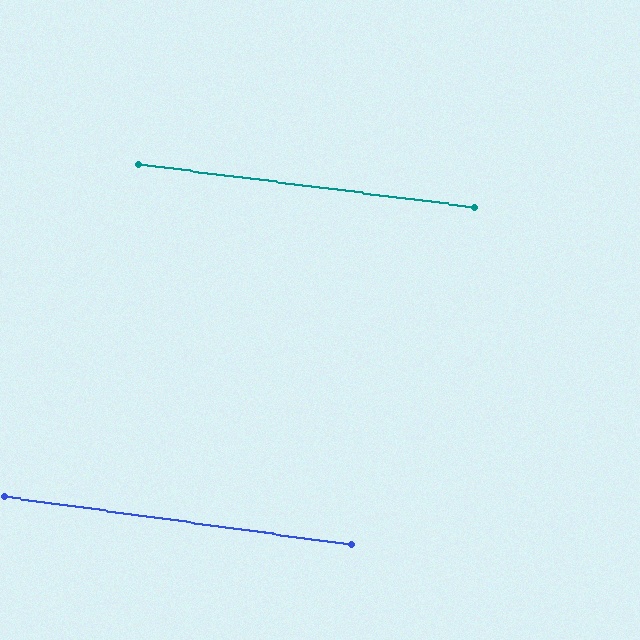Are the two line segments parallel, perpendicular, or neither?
Parallel — their directions differ by only 0.6°.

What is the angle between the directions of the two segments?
Approximately 1 degree.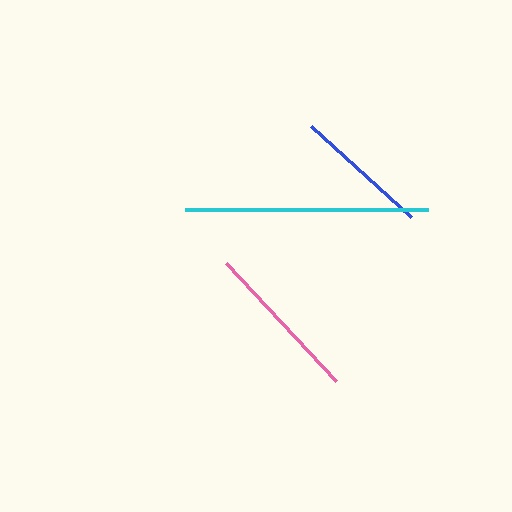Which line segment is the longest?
The cyan line is the longest at approximately 243 pixels.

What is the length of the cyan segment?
The cyan segment is approximately 243 pixels long.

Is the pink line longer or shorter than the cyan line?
The cyan line is longer than the pink line.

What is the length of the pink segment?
The pink segment is approximately 161 pixels long.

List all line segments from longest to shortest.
From longest to shortest: cyan, pink, blue.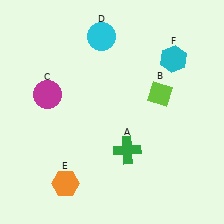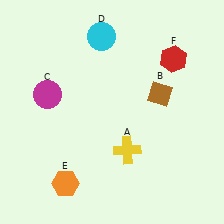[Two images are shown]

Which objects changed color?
A changed from green to yellow. B changed from lime to brown. F changed from cyan to red.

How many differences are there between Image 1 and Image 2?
There are 3 differences between the two images.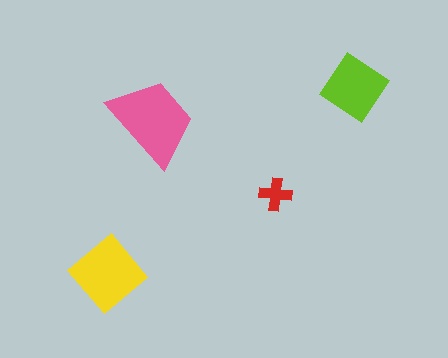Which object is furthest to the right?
The lime diamond is rightmost.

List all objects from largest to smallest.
The pink trapezoid, the yellow diamond, the lime diamond, the red cross.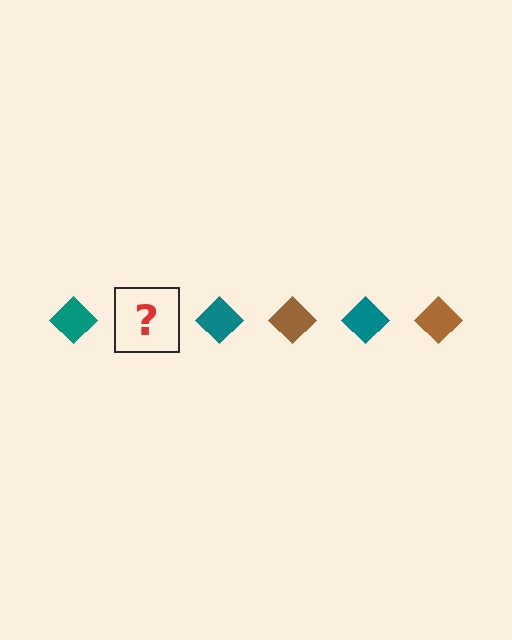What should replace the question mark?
The question mark should be replaced with a brown diamond.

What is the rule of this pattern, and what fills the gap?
The rule is that the pattern cycles through teal, brown diamonds. The gap should be filled with a brown diamond.